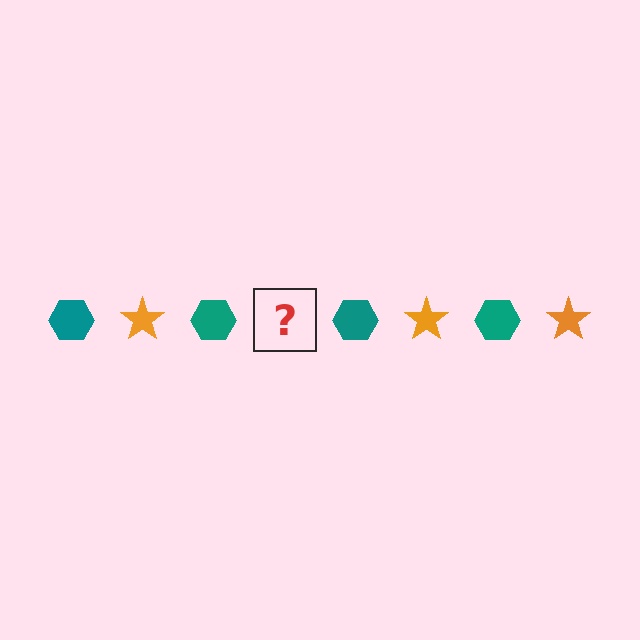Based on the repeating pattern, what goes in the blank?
The blank should be an orange star.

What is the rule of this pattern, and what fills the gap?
The rule is that the pattern alternates between teal hexagon and orange star. The gap should be filled with an orange star.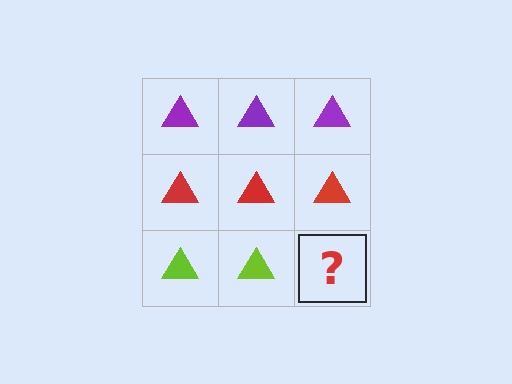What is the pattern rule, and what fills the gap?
The rule is that each row has a consistent color. The gap should be filled with a lime triangle.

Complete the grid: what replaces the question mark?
The question mark should be replaced with a lime triangle.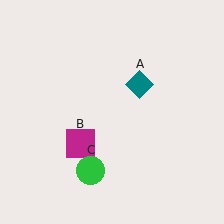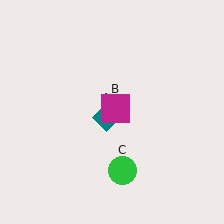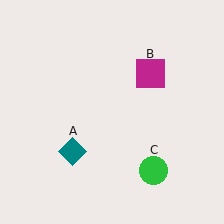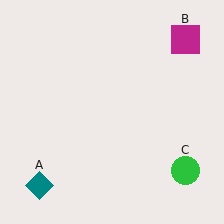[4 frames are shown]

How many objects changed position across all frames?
3 objects changed position: teal diamond (object A), magenta square (object B), green circle (object C).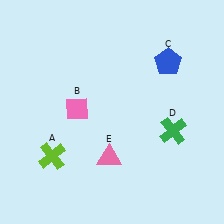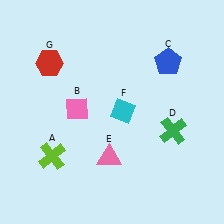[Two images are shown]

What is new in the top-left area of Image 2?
A red hexagon (G) was added in the top-left area of Image 2.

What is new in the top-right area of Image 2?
A cyan diamond (F) was added in the top-right area of Image 2.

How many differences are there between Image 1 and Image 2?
There are 2 differences between the two images.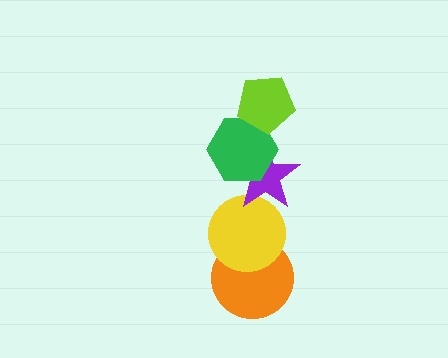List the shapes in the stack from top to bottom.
From top to bottom: the lime pentagon, the green hexagon, the purple star, the yellow circle, the orange circle.